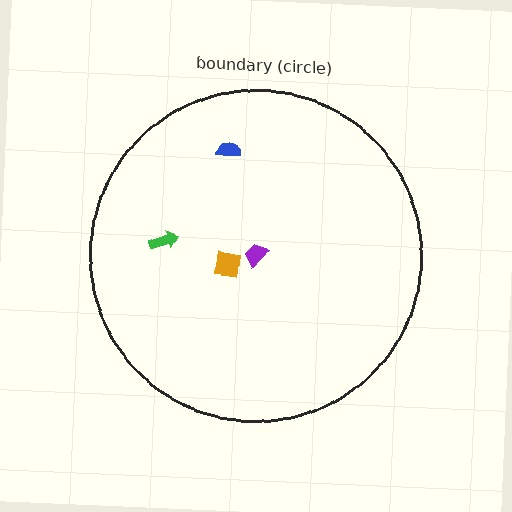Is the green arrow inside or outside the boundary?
Inside.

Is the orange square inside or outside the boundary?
Inside.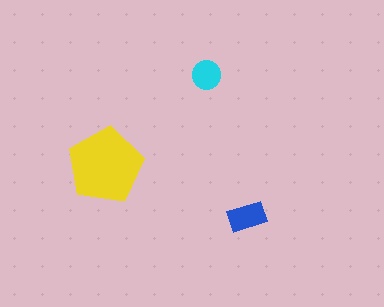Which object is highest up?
The cyan circle is topmost.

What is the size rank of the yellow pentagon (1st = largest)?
1st.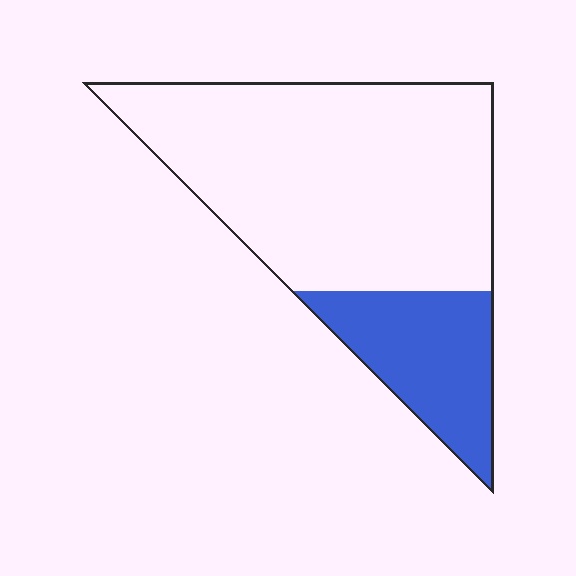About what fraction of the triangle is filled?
About one quarter (1/4).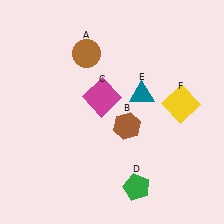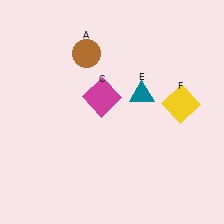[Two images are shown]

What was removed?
The green pentagon (D), the brown hexagon (B) were removed in Image 2.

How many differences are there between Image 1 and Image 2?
There are 2 differences between the two images.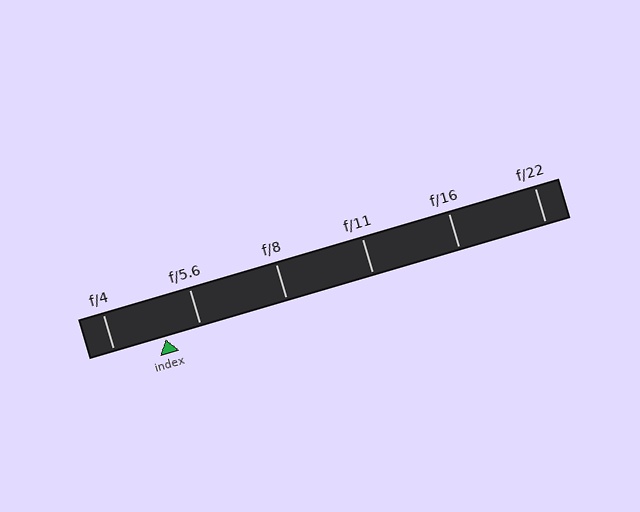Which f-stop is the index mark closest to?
The index mark is closest to f/5.6.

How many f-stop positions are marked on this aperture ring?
There are 6 f-stop positions marked.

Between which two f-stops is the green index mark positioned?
The index mark is between f/4 and f/5.6.